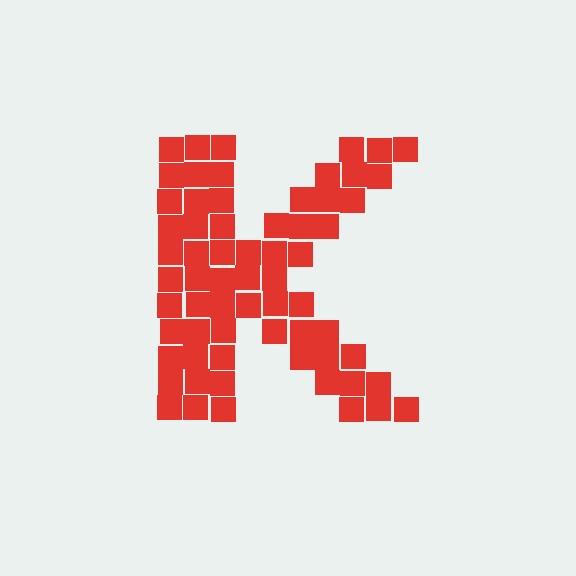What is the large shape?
The large shape is the letter K.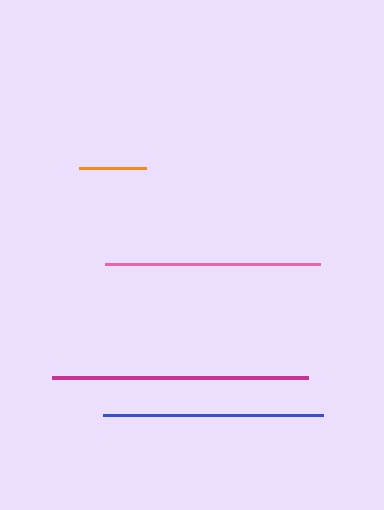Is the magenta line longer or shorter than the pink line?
The magenta line is longer than the pink line.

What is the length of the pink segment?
The pink segment is approximately 215 pixels long.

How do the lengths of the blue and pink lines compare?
The blue and pink lines are approximately the same length.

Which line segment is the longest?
The magenta line is the longest at approximately 255 pixels.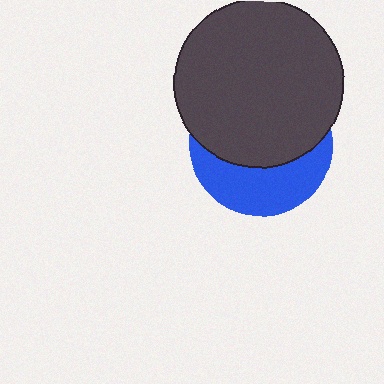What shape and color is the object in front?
The object in front is a dark gray circle.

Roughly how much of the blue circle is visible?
A small part of it is visible (roughly 39%).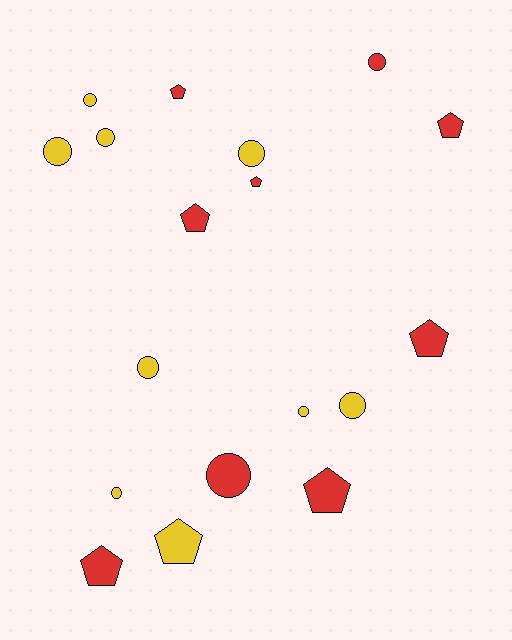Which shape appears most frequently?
Circle, with 10 objects.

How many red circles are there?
There are 2 red circles.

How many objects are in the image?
There are 18 objects.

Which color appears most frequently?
Red, with 9 objects.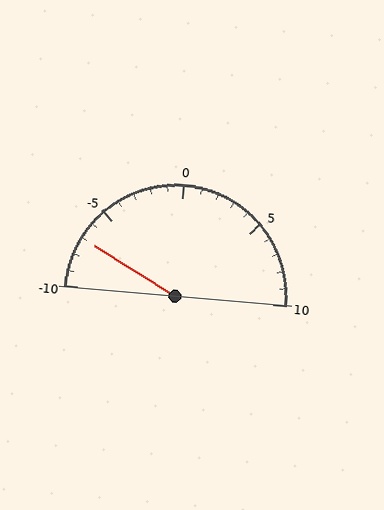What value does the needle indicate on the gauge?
The needle indicates approximately -7.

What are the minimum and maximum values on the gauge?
The gauge ranges from -10 to 10.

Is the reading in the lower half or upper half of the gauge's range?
The reading is in the lower half of the range (-10 to 10).